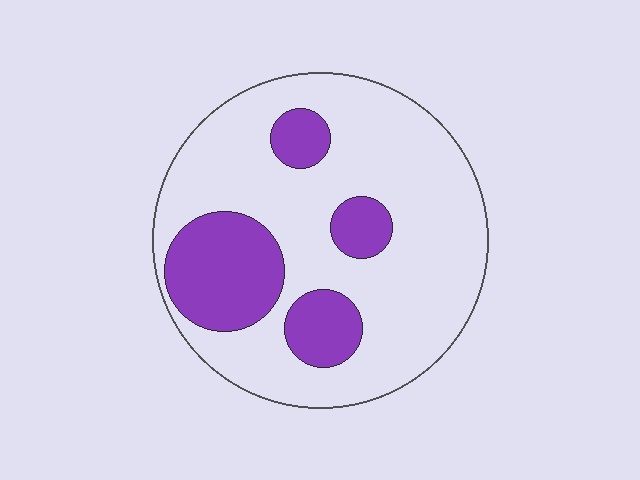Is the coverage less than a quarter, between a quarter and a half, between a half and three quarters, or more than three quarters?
Between a quarter and a half.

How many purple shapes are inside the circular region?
4.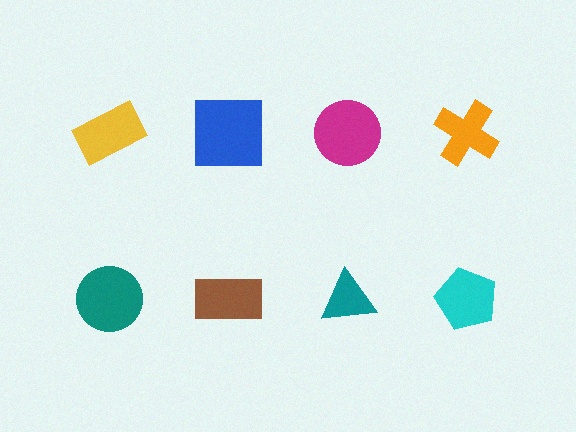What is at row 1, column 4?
An orange cross.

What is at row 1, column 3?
A magenta circle.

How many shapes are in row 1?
4 shapes.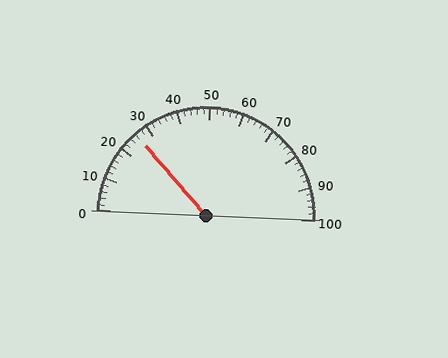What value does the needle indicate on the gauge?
The needle indicates approximately 26.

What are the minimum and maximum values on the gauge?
The gauge ranges from 0 to 100.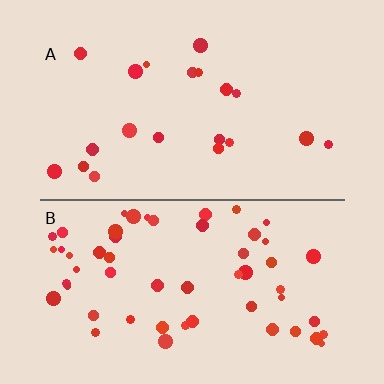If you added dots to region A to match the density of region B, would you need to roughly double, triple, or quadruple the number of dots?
Approximately triple.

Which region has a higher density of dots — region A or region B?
B (the bottom).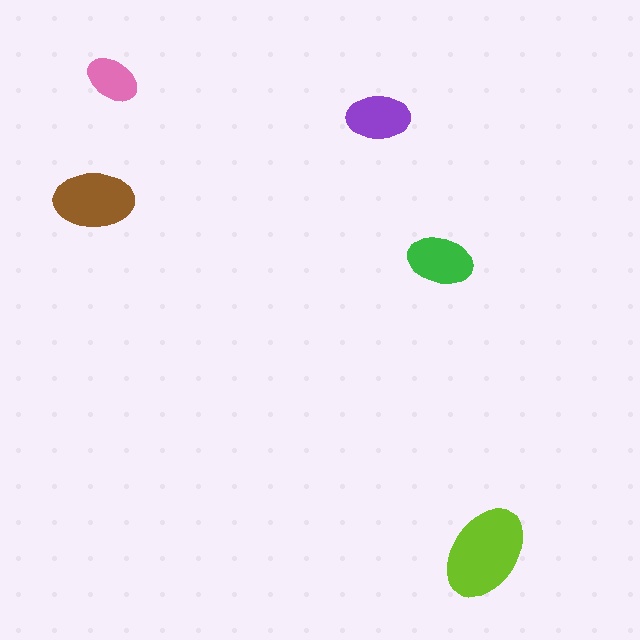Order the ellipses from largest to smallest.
the lime one, the brown one, the green one, the purple one, the pink one.